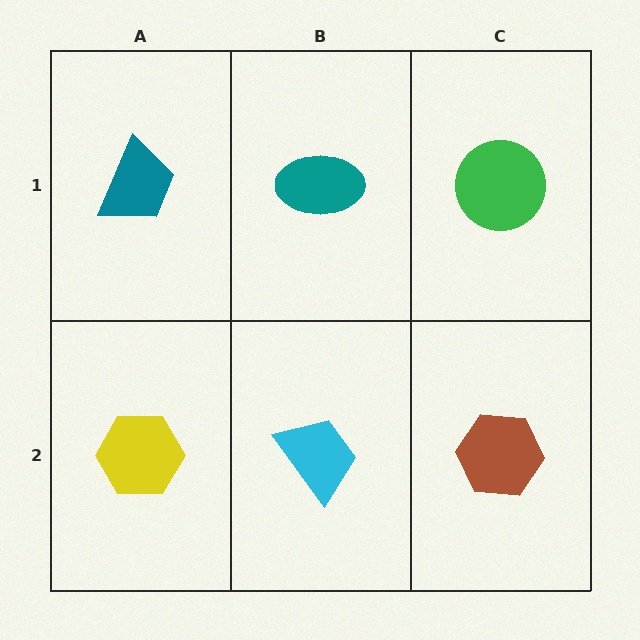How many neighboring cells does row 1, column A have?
2.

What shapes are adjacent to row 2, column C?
A green circle (row 1, column C), a cyan trapezoid (row 2, column B).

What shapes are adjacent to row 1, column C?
A brown hexagon (row 2, column C), a teal ellipse (row 1, column B).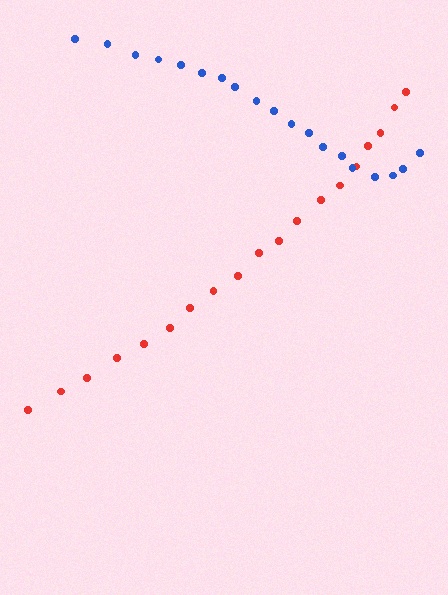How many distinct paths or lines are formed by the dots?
There are 2 distinct paths.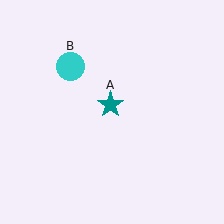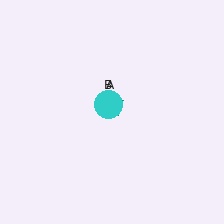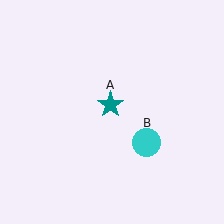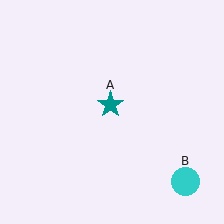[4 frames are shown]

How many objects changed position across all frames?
1 object changed position: cyan circle (object B).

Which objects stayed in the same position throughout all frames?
Teal star (object A) remained stationary.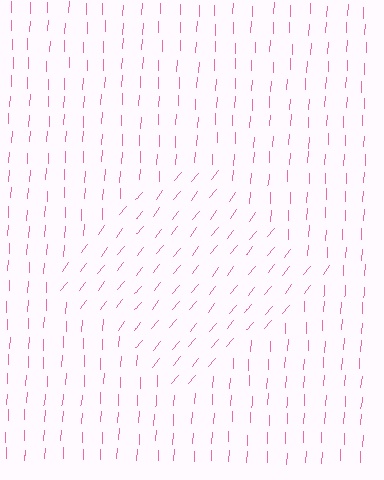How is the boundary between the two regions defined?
The boundary is defined purely by a change in line orientation (approximately 36 degrees difference). All lines are the same color and thickness.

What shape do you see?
I see a diamond.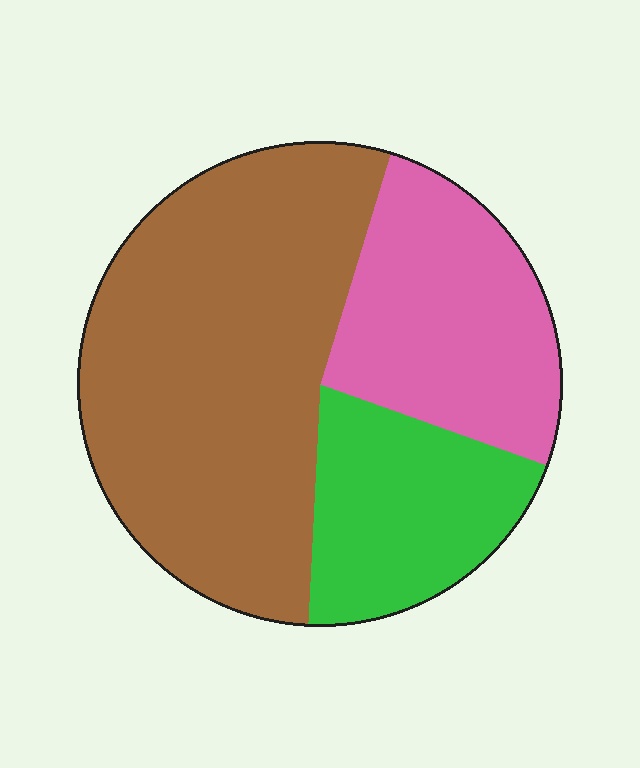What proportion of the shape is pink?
Pink covers about 25% of the shape.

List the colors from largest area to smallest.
From largest to smallest: brown, pink, green.